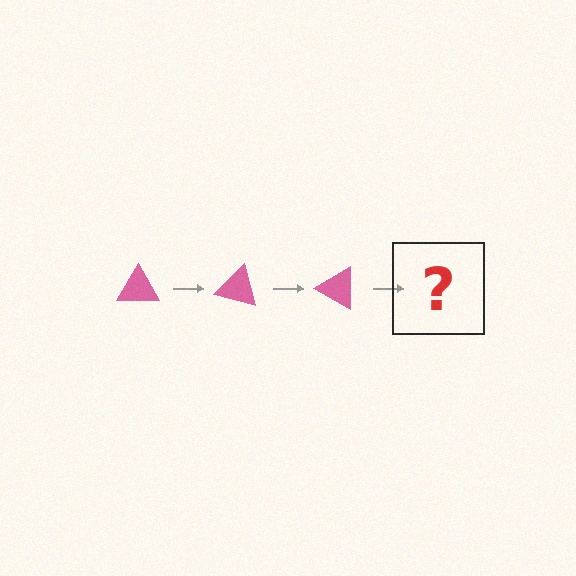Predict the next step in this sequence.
The next step is a pink triangle rotated 45 degrees.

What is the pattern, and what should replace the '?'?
The pattern is that the triangle rotates 15 degrees each step. The '?' should be a pink triangle rotated 45 degrees.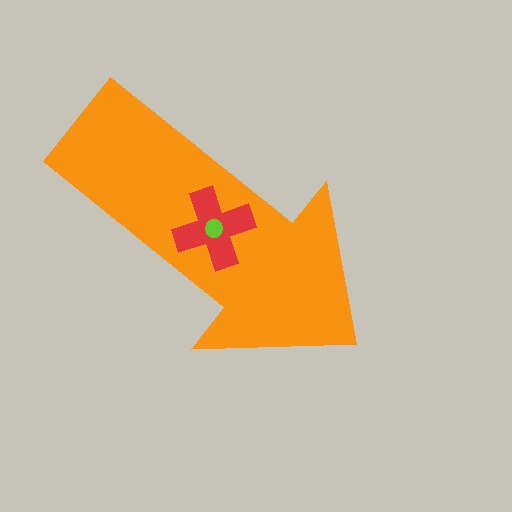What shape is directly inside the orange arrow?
The red cross.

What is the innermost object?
The lime circle.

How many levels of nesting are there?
3.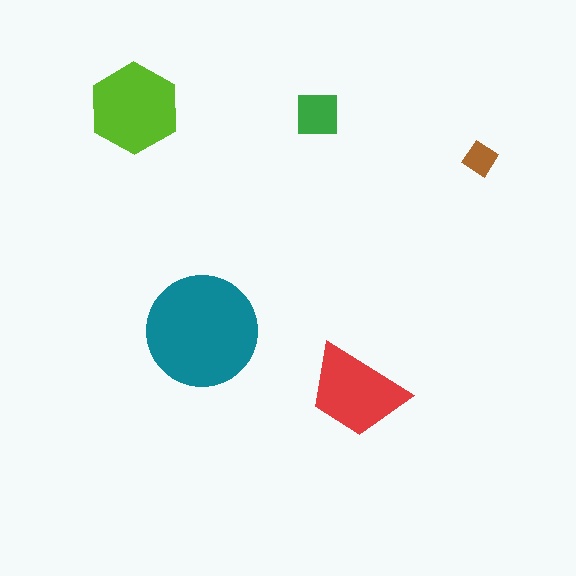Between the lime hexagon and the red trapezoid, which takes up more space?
The lime hexagon.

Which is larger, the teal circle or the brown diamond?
The teal circle.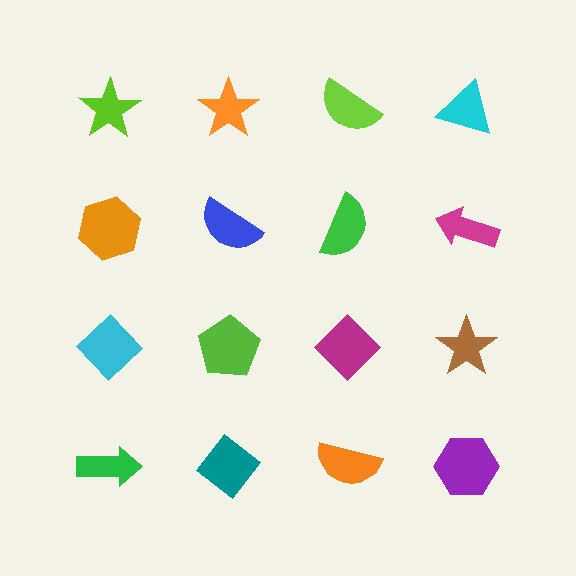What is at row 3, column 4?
A brown star.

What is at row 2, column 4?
A magenta arrow.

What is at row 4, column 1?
A green arrow.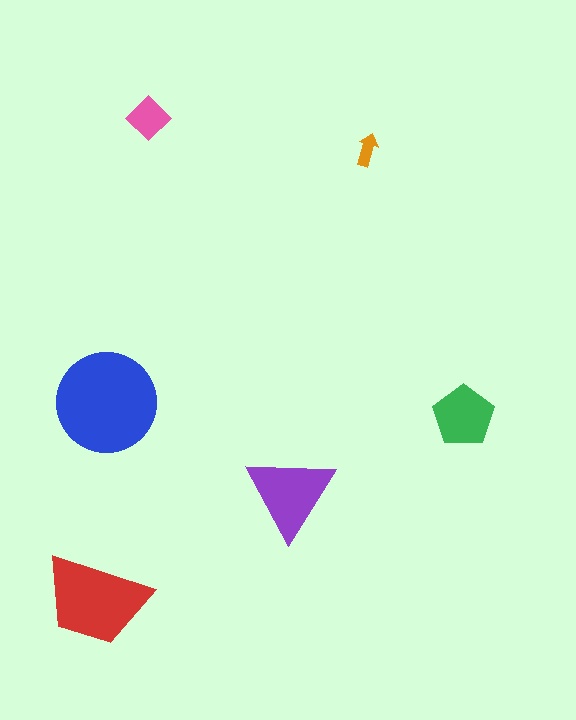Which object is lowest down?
The red trapezoid is bottommost.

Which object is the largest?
The blue circle.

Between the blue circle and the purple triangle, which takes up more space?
The blue circle.